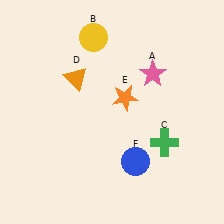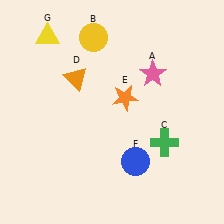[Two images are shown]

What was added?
A yellow triangle (G) was added in Image 2.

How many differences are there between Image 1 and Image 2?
There is 1 difference between the two images.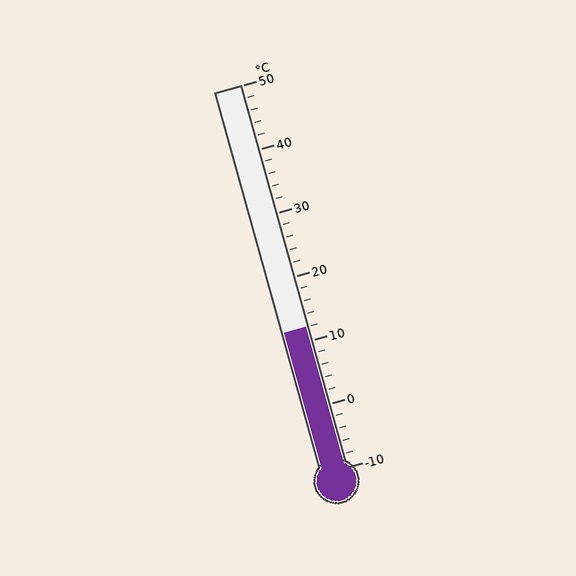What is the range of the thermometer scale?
The thermometer scale ranges from -10°C to 50°C.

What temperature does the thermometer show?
The thermometer shows approximately 12°C.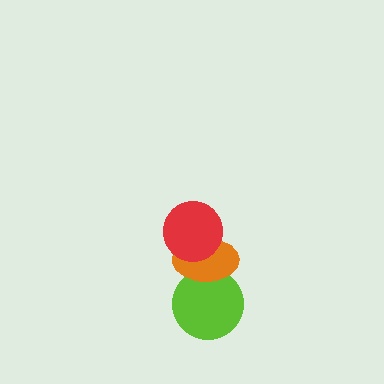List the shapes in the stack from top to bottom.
From top to bottom: the red circle, the orange ellipse, the lime circle.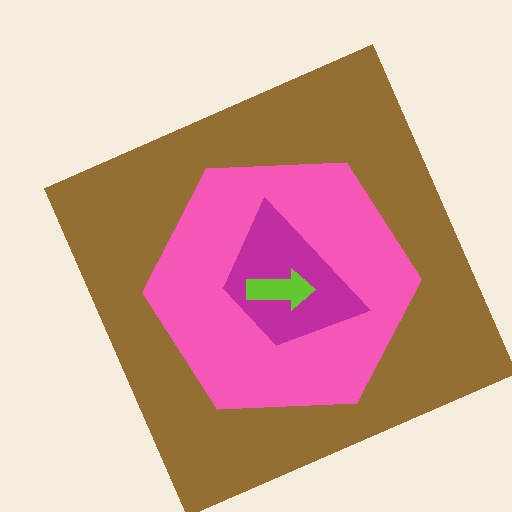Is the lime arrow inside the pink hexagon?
Yes.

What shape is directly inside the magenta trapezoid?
The lime arrow.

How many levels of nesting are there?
4.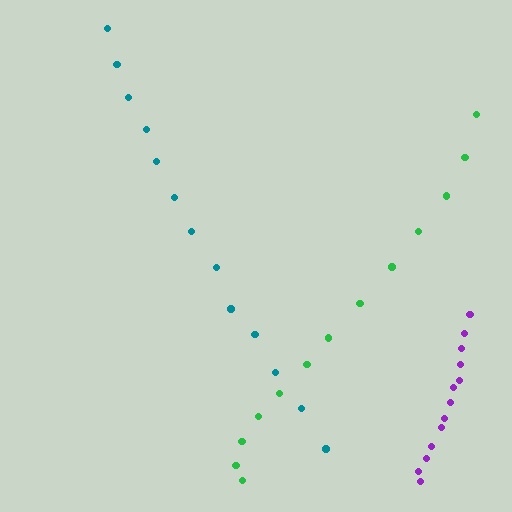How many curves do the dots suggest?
There are 3 distinct paths.